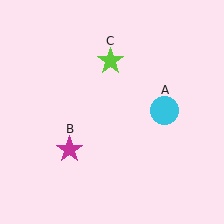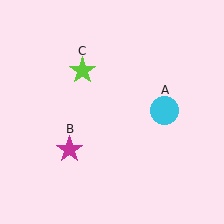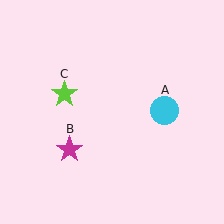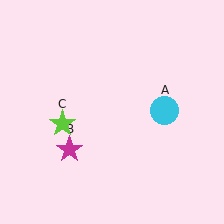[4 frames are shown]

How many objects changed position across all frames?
1 object changed position: lime star (object C).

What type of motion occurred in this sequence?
The lime star (object C) rotated counterclockwise around the center of the scene.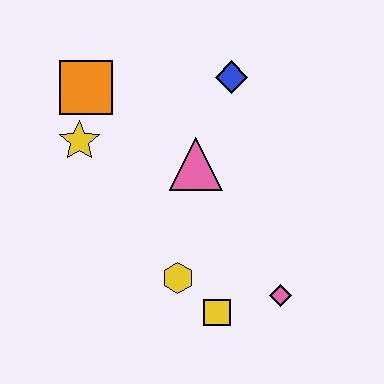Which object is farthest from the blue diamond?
The yellow square is farthest from the blue diamond.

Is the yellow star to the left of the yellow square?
Yes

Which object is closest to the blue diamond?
The pink triangle is closest to the blue diamond.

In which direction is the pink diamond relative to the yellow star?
The pink diamond is to the right of the yellow star.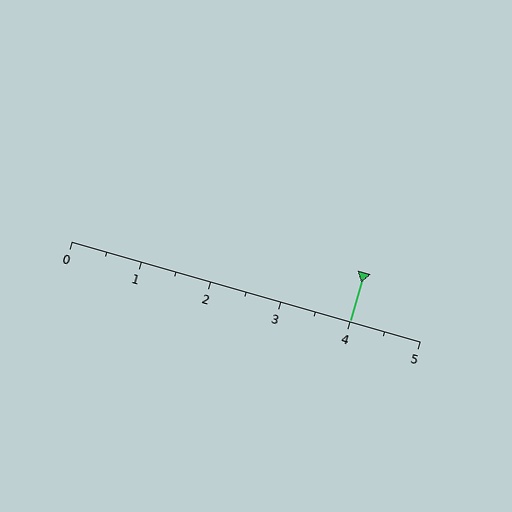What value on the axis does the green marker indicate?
The marker indicates approximately 4.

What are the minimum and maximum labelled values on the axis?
The axis runs from 0 to 5.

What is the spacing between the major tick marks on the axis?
The major ticks are spaced 1 apart.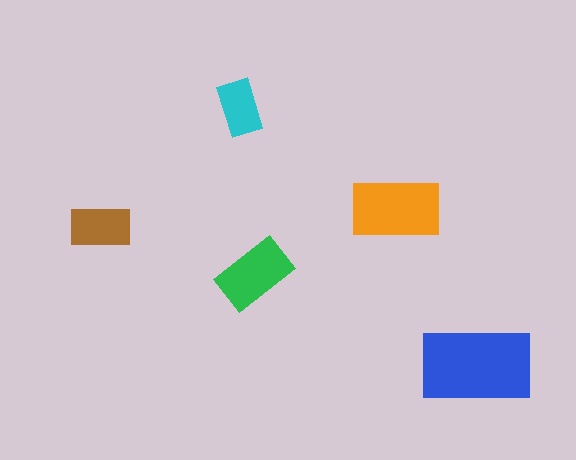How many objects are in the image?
There are 5 objects in the image.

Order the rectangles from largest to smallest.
the blue one, the orange one, the green one, the brown one, the cyan one.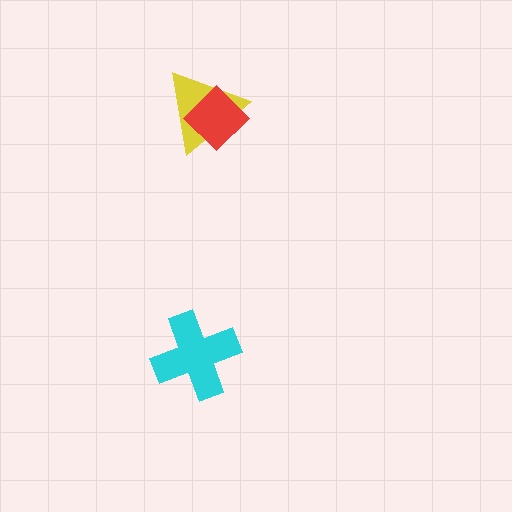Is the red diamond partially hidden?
No, no other shape covers it.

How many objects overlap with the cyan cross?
0 objects overlap with the cyan cross.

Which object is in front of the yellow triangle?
The red diamond is in front of the yellow triangle.